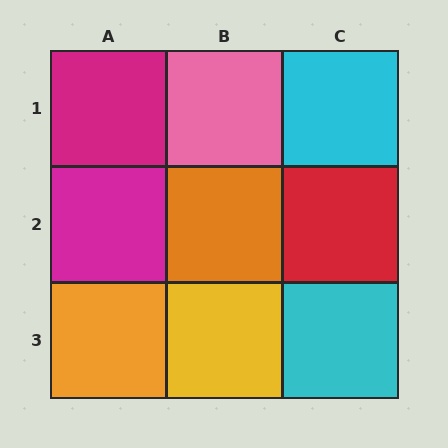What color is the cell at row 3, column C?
Cyan.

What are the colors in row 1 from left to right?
Magenta, pink, cyan.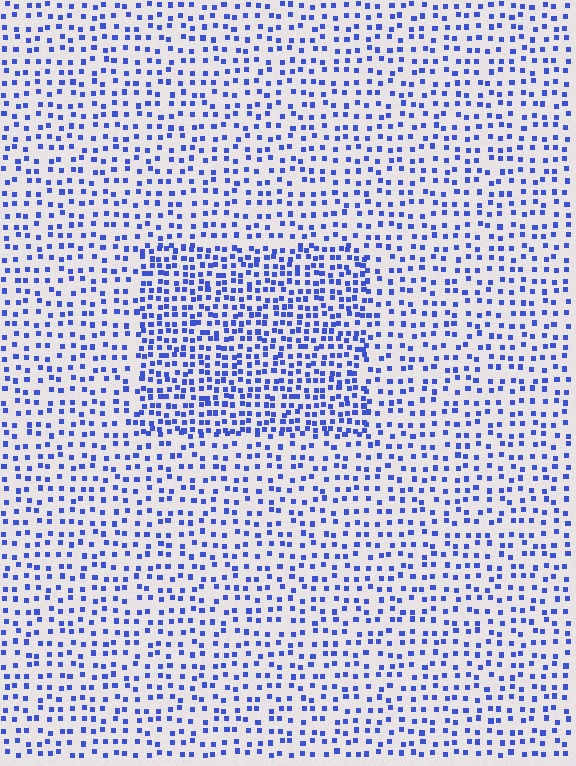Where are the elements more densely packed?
The elements are more densely packed inside the rectangle boundary.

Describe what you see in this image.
The image contains small blue elements arranged at two different densities. A rectangle-shaped region is visible where the elements are more densely packed than the surrounding area.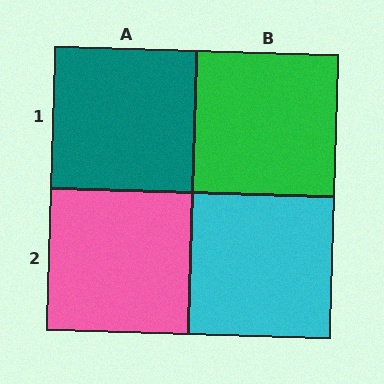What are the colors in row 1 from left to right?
Teal, green.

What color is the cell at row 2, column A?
Pink.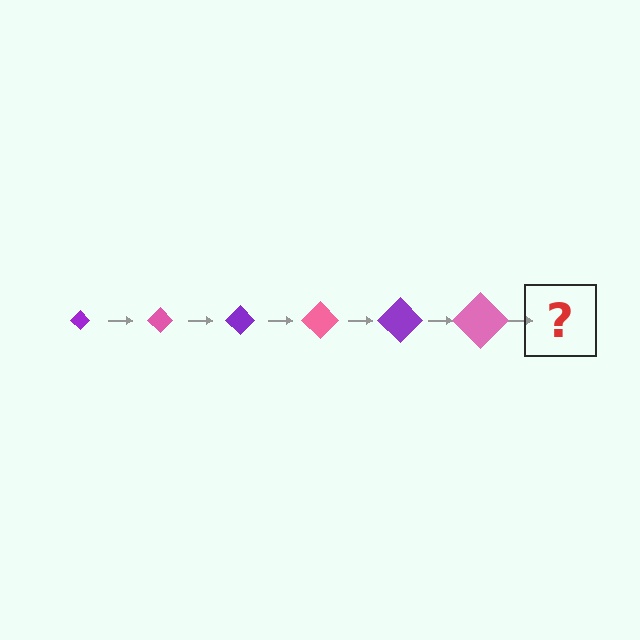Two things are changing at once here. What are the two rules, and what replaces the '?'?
The two rules are that the diamond grows larger each step and the color cycles through purple and pink. The '?' should be a purple diamond, larger than the previous one.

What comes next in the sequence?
The next element should be a purple diamond, larger than the previous one.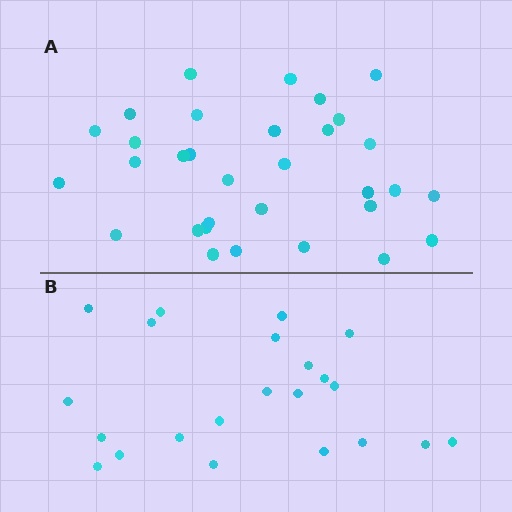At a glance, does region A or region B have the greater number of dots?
Region A (the top region) has more dots.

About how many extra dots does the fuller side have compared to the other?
Region A has roughly 10 or so more dots than region B.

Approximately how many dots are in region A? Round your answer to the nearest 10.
About 30 dots. (The exact count is 32, which rounds to 30.)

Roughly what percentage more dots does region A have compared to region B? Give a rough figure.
About 45% more.